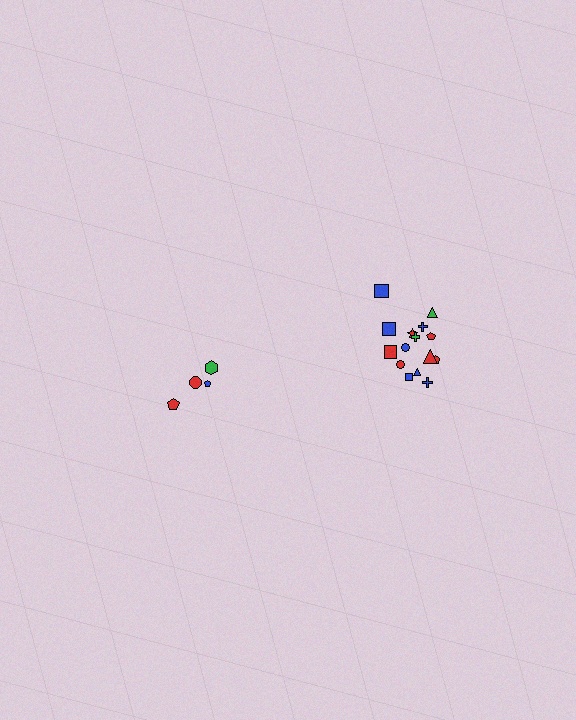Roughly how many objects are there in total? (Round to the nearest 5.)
Roughly 20 objects in total.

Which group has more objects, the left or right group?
The right group.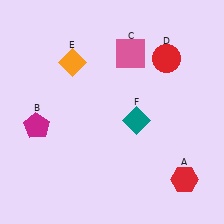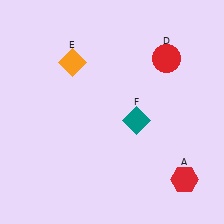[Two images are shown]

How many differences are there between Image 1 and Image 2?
There are 2 differences between the two images.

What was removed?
The pink square (C), the magenta pentagon (B) were removed in Image 2.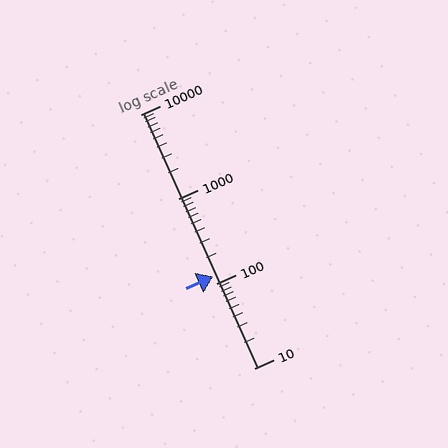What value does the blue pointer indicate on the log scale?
The pointer indicates approximately 120.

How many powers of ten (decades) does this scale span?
The scale spans 3 decades, from 10 to 10000.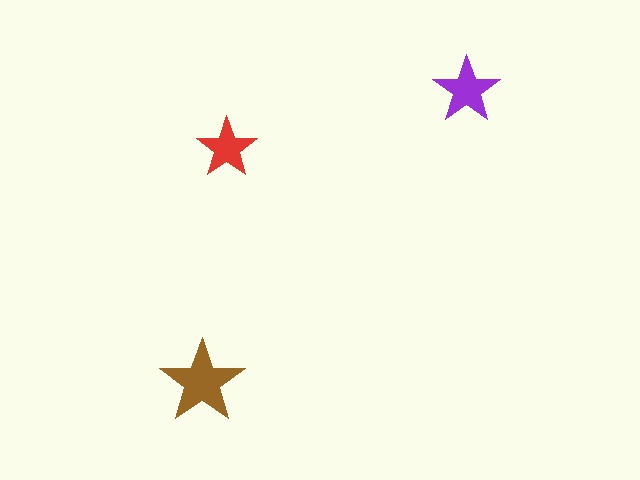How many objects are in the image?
There are 3 objects in the image.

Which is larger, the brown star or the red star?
The brown one.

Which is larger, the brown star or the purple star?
The brown one.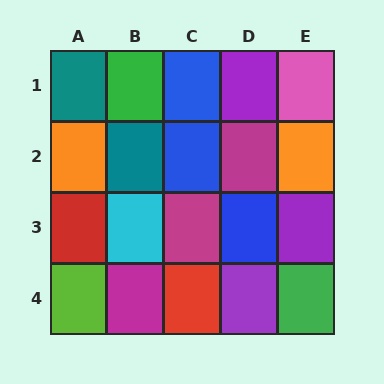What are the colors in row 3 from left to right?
Red, cyan, magenta, blue, purple.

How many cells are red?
2 cells are red.